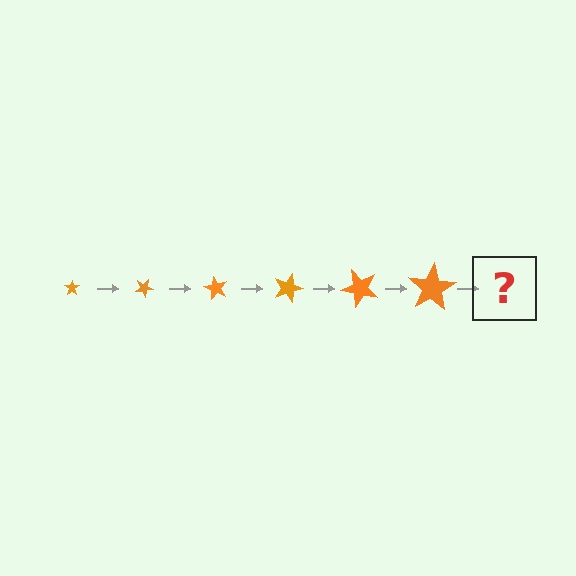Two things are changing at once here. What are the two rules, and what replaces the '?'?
The two rules are that the star grows larger each step and it rotates 30 degrees each step. The '?' should be a star, larger than the previous one and rotated 180 degrees from the start.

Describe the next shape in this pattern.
It should be a star, larger than the previous one and rotated 180 degrees from the start.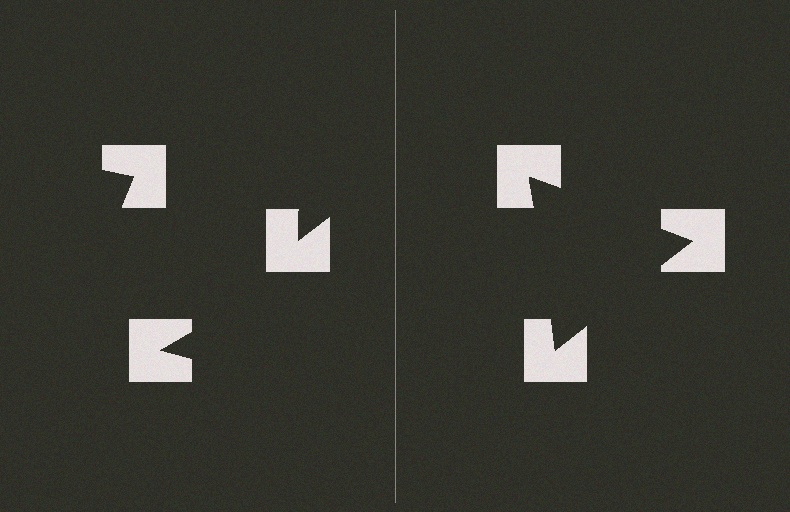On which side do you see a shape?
An illusory triangle appears on the right side. On the left side the wedge cuts are rotated, so no coherent shape forms.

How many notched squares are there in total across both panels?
6 — 3 on each side.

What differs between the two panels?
The notched squares are positioned identically on both sides; only the wedge orientations differ. On the right they align to a triangle; on the left they are misaligned.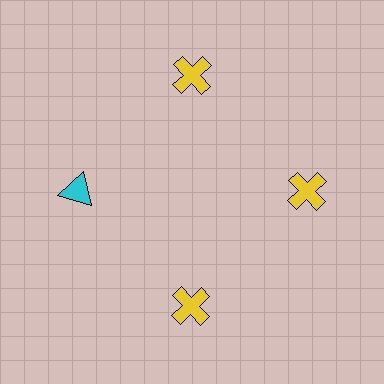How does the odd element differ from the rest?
It differs in both color (cyan instead of yellow) and shape (triangle instead of cross).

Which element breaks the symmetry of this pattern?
The cyan triangle at roughly the 9 o'clock position breaks the symmetry. All other shapes are yellow crosses.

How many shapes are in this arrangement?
There are 4 shapes arranged in a ring pattern.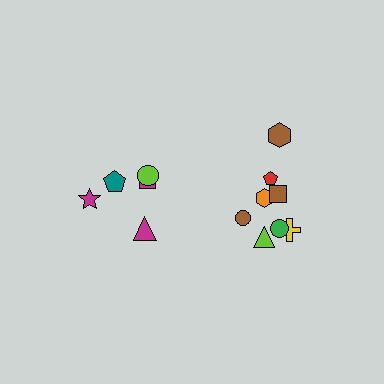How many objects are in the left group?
There are 5 objects.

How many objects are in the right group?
There are 8 objects.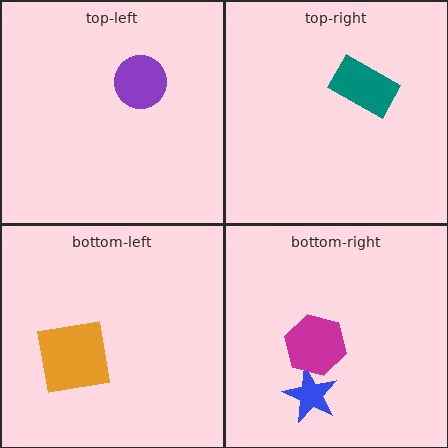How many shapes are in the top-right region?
1.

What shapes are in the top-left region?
The purple circle.